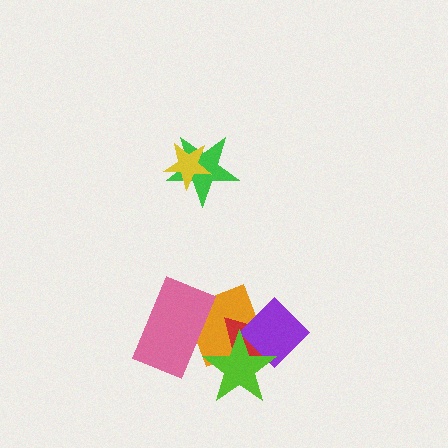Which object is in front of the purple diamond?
The lime star is in front of the purple diamond.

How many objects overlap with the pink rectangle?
1 object overlaps with the pink rectangle.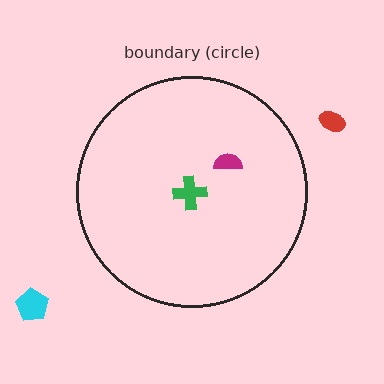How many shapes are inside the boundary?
2 inside, 2 outside.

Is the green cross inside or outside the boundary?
Inside.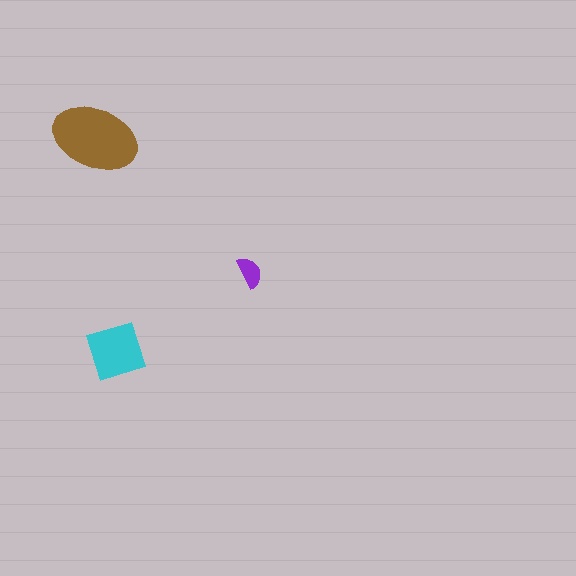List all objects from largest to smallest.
The brown ellipse, the cyan diamond, the purple semicircle.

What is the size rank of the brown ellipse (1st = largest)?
1st.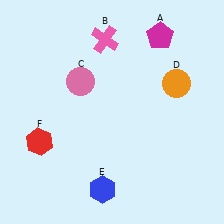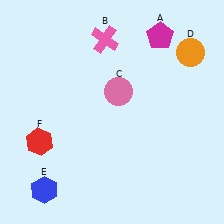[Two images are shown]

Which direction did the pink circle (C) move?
The pink circle (C) moved right.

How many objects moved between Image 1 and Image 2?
3 objects moved between the two images.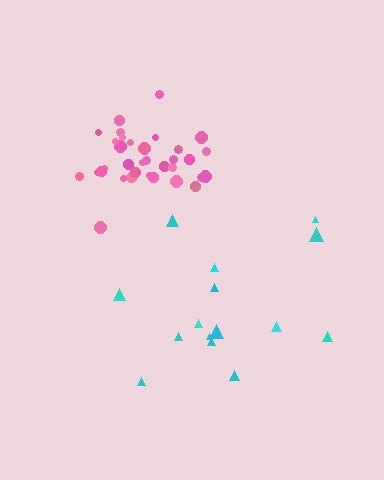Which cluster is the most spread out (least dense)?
Cyan.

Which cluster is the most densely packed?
Pink.